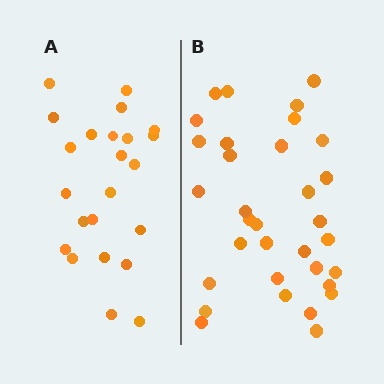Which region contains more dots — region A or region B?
Region B (the right region) has more dots.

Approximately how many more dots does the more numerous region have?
Region B has roughly 10 or so more dots than region A.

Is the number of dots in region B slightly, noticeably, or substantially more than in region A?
Region B has noticeably more, but not dramatically so. The ratio is roughly 1.4 to 1.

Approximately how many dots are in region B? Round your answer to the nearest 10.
About 30 dots. (The exact count is 33, which rounds to 30.)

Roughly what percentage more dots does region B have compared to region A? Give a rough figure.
About 45% more.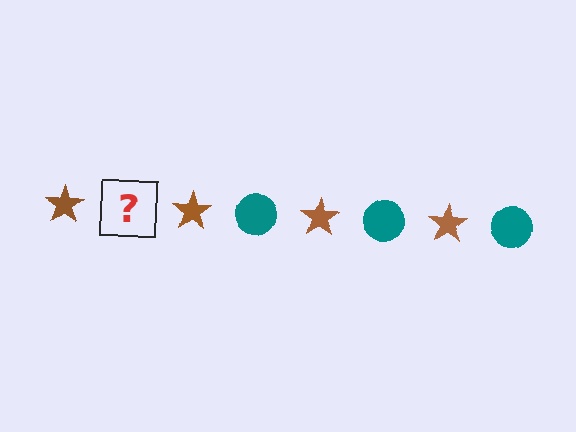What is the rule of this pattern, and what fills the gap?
The rule is that the pattern alternates between brown star and teal circle. The gap should be filled with a teal circle.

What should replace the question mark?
The question mark should be replaced with a teal circle.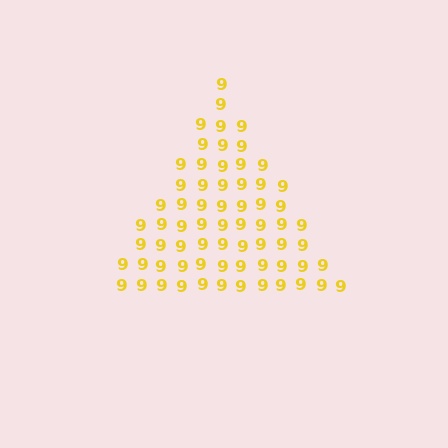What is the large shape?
The large shape is a triangle.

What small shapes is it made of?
It is made of small digit 9's.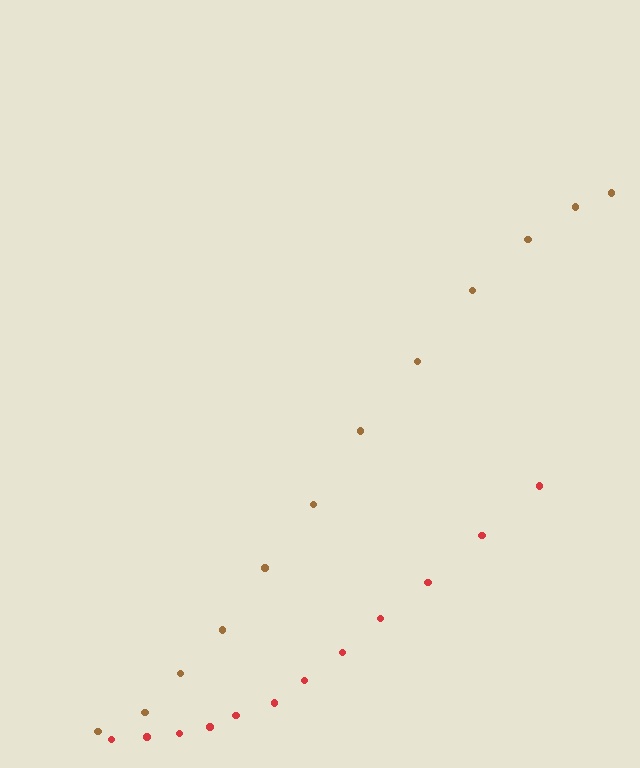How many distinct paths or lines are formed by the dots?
There are 2 distinct paths.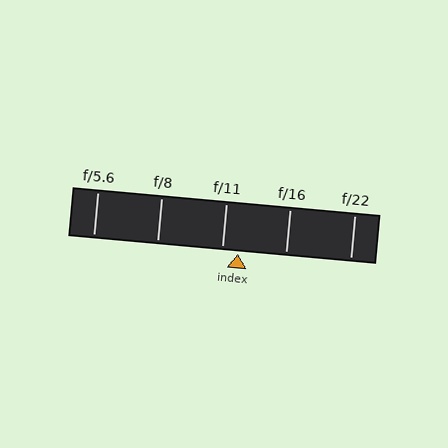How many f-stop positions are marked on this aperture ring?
There are 5 f-stop positions marked.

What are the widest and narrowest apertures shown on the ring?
The widest aperture shown is f/5.6 and the narrowest is f/22.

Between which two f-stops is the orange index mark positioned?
The index mark is between f/11 and f/16.